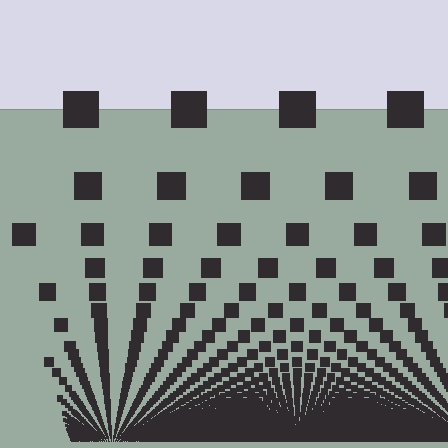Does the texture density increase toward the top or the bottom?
Density increases toward the bottom.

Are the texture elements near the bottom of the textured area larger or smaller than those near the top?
Smaller. The gradient is inverted — elements near the bottom are smaller and denser.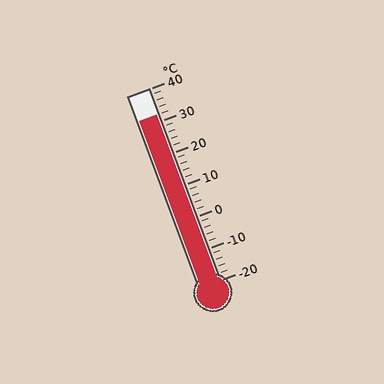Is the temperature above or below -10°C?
The temperature is above -10°C.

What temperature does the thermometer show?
The thermometer shows approximately 32°C.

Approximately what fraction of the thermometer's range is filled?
The thermometer is filled to approximately 85% of its range.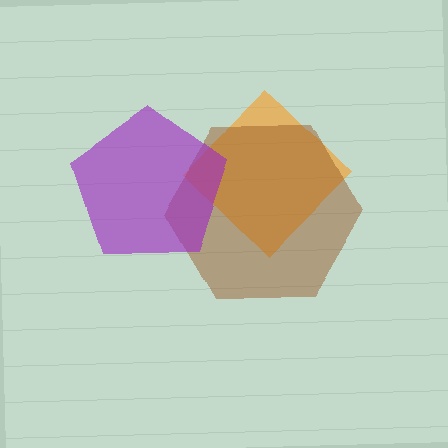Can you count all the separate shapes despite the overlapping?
Yes, there are 3 separate shapes.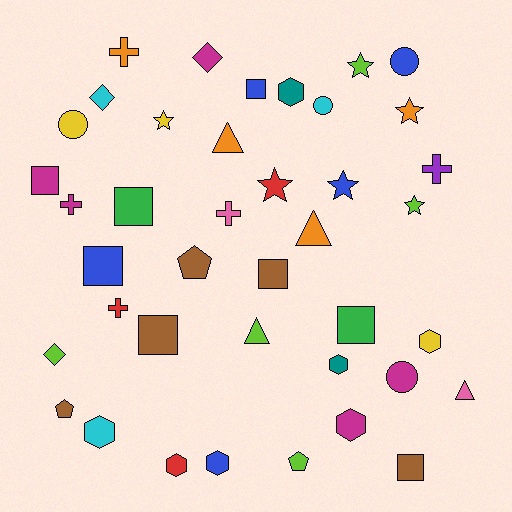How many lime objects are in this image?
There are 5 lime objects.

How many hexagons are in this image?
There are 7 hexagons.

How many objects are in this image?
There are 40 objects.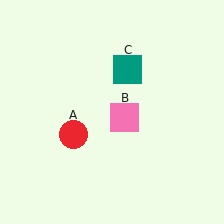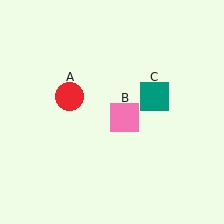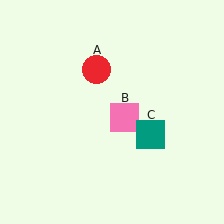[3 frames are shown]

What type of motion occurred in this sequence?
The red circle (object A), teal square (object C) rotated clockwise around the center of the scene.